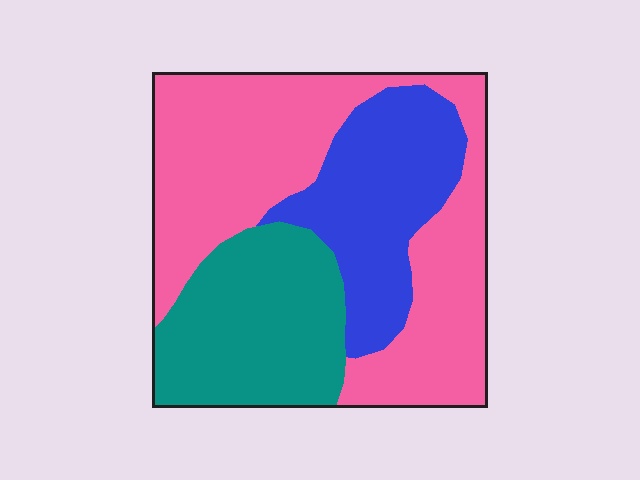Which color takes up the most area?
Pink, at roughly 50%.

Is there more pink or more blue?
Pink.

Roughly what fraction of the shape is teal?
Teal takes up between a sixth and a third of the shape.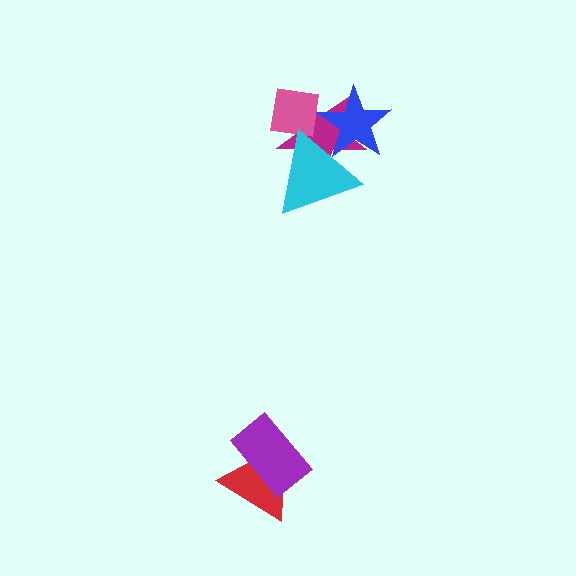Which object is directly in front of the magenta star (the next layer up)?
The pink square is directly in front of the magenta star.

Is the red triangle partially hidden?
Yes, it is partially covered by another shape.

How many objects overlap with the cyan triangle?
3 objects overlap with the cyan triangle.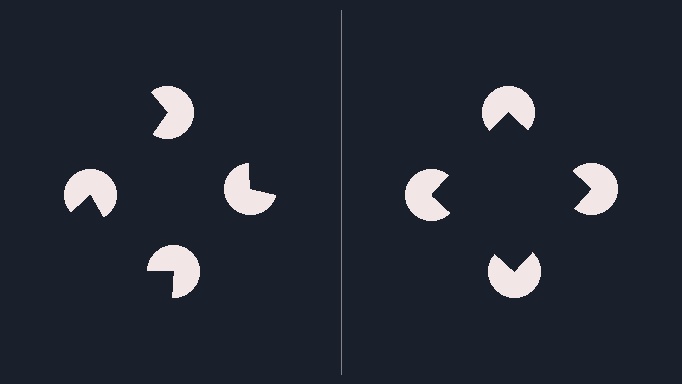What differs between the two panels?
The pac-man discs are positioned identically on both sides; only the wedge orientations differ. On the right they align to a square; on the left they are misaligned.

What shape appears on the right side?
An illusory square.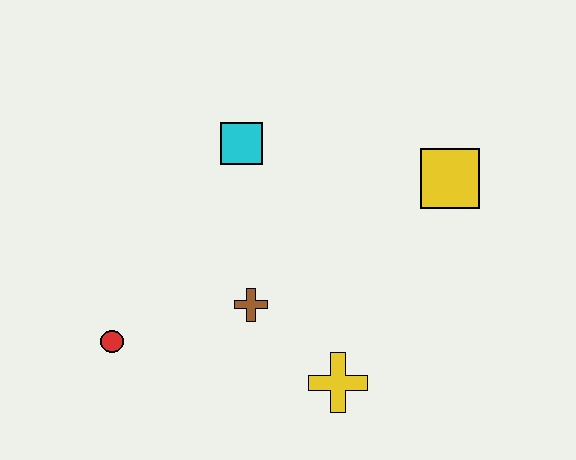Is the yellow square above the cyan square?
No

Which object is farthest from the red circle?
The yellow square is farthest from the red circle.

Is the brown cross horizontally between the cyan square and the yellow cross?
Yes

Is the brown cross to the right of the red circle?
Yes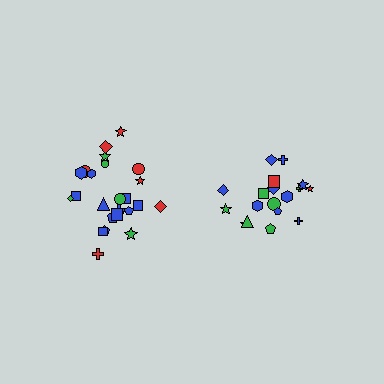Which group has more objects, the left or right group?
The left group.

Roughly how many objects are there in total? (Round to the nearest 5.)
Roughly 45 objects in total.